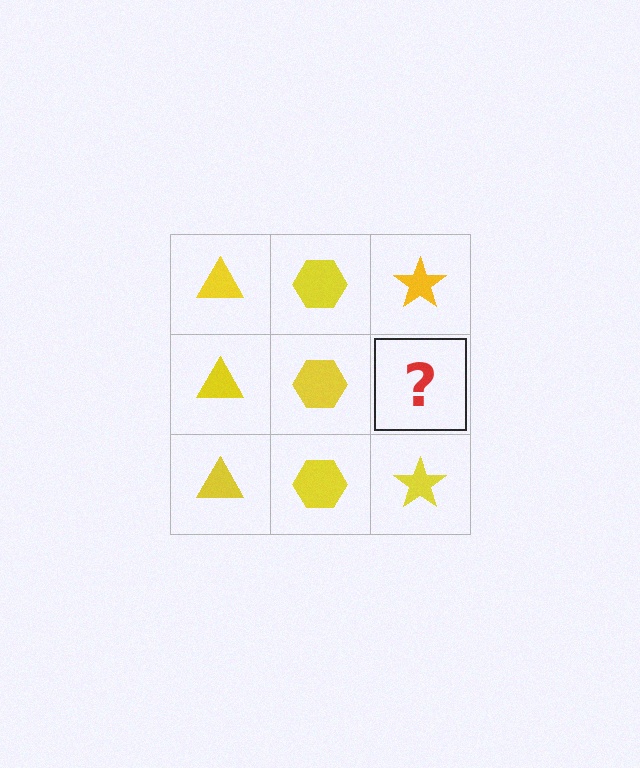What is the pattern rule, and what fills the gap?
The rule is that each column has a consistent shape. The gap should be filled with a yellow star.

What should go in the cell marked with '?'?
The missing cell should contain a yellow star.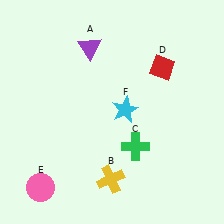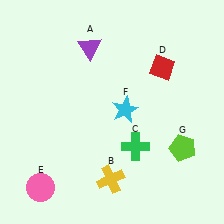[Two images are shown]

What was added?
A lime pentagon (G) was added in Image 2.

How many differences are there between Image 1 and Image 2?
There is 1 difference between the two images.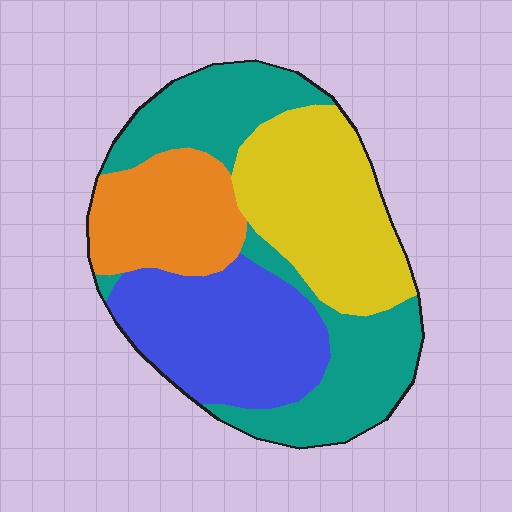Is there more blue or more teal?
Teal.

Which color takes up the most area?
Teal, at roughly 30%.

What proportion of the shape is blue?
Blue covers around 25% of the shape.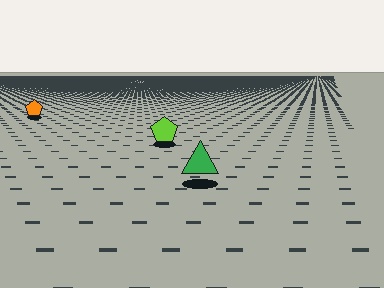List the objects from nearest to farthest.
From nearest to farthest: the green triangle, the lime pentagon, the orange pentagon.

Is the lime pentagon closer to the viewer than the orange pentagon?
Yes. The lime pentagon is closer — you can tell from the texture gradient: the ground texture is coarser near it.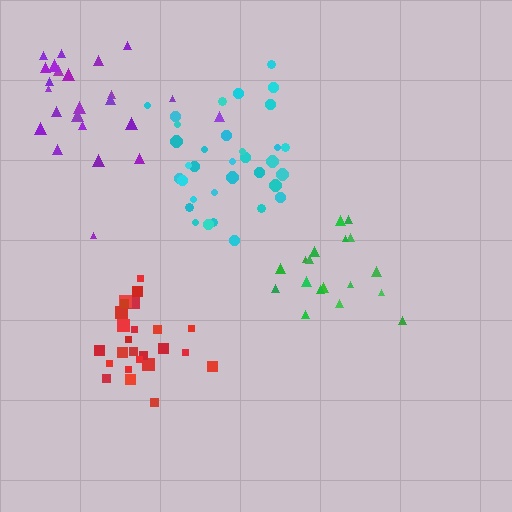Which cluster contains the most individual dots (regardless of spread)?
Cyan (34).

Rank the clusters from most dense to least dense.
red, cyan, green, purple.